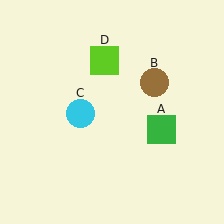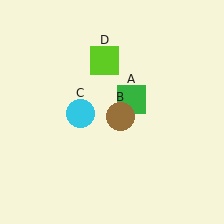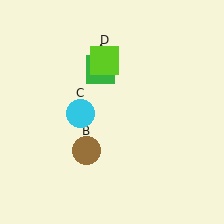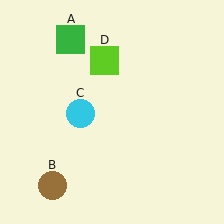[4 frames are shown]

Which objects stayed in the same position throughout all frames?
Cyan circle (object C) and lime square (object D) remained stationary.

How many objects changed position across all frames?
2 objects changed position: green square (object A), brown circle (object B).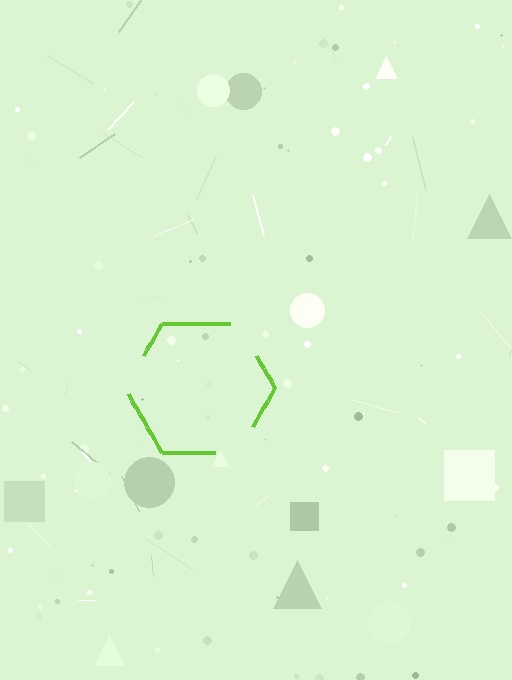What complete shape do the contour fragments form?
The contour fragments form a hexagon.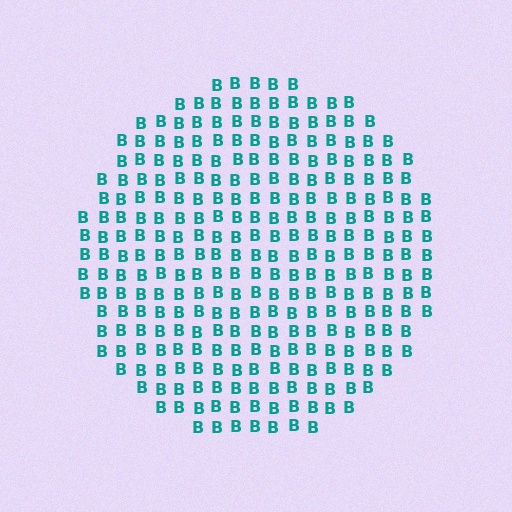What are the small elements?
The small elements are letter B's.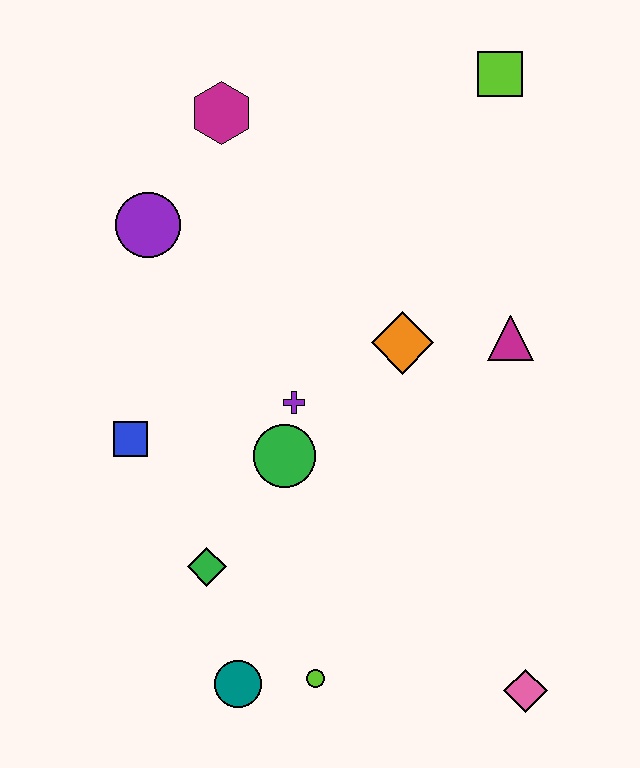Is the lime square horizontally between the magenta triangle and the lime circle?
Yes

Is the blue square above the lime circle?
Yes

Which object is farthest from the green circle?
The lime square is farthest from the green circle.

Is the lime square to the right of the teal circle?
Yes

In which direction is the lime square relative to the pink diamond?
The lime square is above the pink diamond.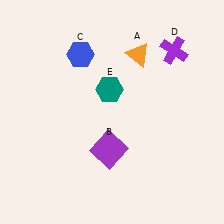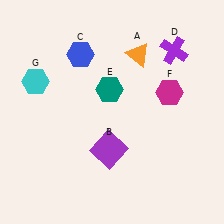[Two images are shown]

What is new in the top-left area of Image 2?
A cyan hexagon (G) was added in the top-left area of Image 2.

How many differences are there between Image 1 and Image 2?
There are 2 differences between the two images.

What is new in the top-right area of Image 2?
A magenta hexagon (F) was added in the top-right area of Image 2.